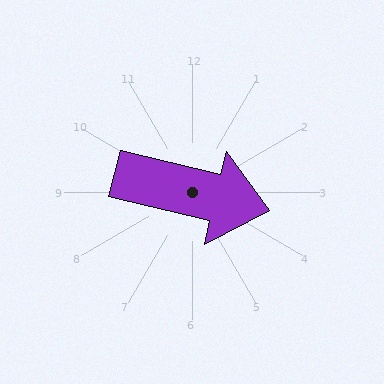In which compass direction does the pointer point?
East.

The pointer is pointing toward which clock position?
Roughly 3 o'clock.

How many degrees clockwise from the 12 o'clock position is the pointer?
Approximately 103 degrees.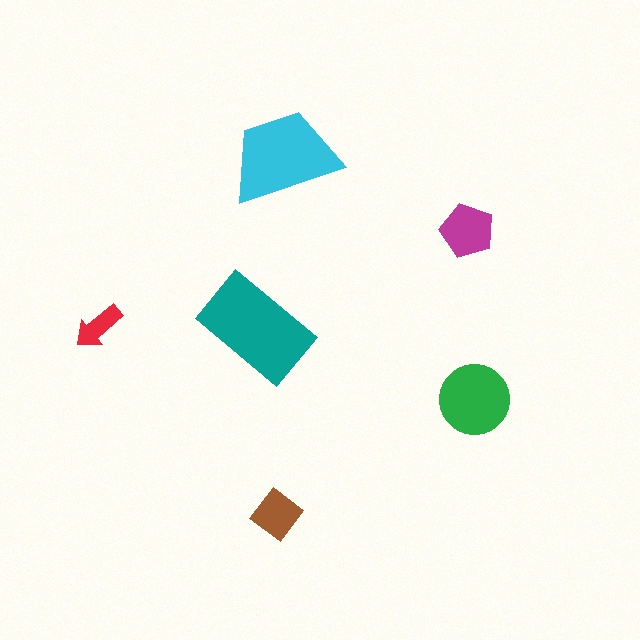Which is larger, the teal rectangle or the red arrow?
The teal rectangle.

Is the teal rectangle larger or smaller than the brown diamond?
Larger.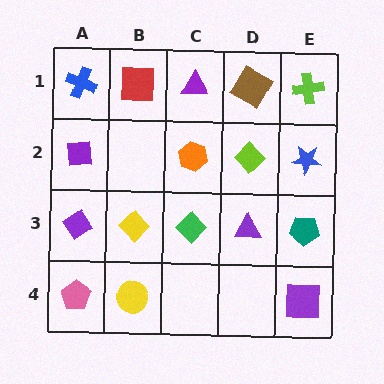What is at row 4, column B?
A yellow circle.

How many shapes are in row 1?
5 shapes.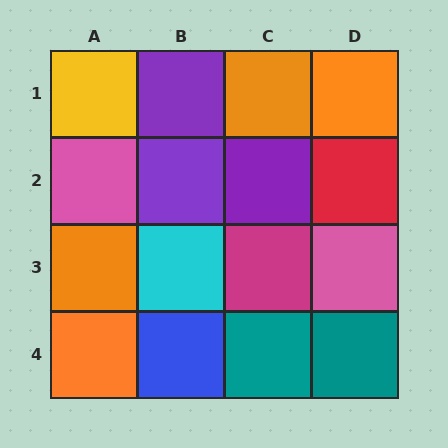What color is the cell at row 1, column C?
Orange.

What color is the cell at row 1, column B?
Purple.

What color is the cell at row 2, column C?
Purple.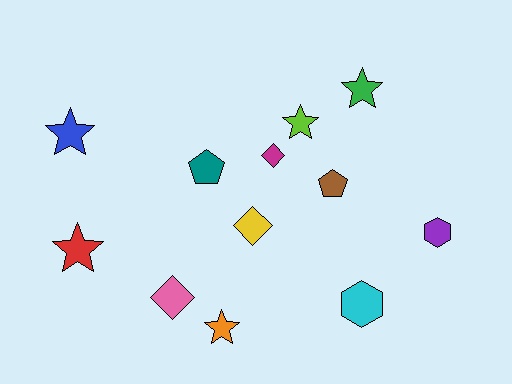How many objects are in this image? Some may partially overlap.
There are 12 objects.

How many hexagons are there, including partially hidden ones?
There are 2 hexagons.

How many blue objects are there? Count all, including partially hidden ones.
There is 1 blue object.